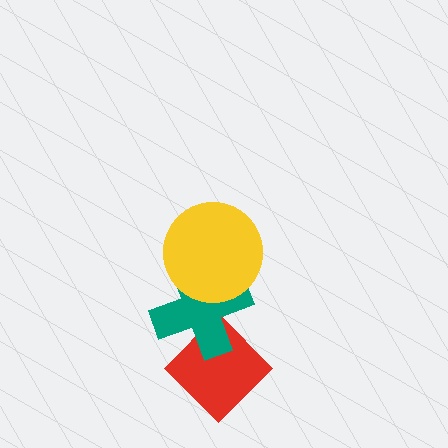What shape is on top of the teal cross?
The yellow circle is on top of the teal cross.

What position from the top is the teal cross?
The teal cross is 2nd from the top.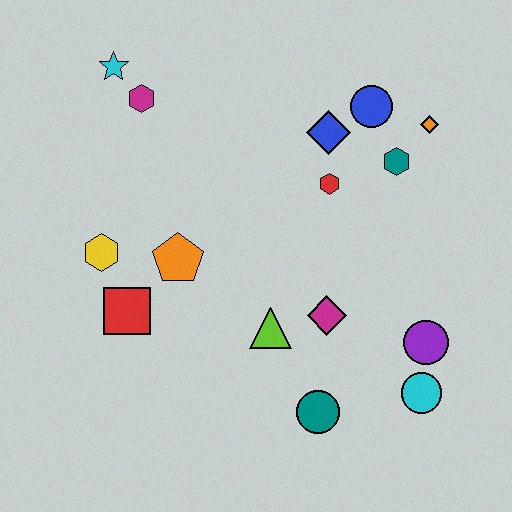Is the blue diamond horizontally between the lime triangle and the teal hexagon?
Yes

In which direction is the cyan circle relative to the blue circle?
The cyan circle is below the blue circle.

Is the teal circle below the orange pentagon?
Yes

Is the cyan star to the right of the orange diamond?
No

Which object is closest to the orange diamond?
The teal hexagon is closest to the orange diamond.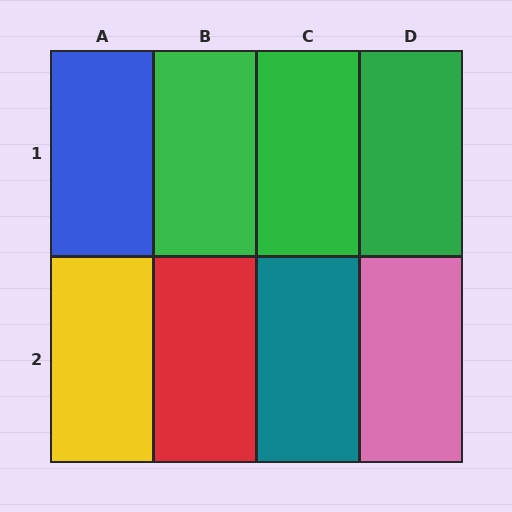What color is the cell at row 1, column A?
Blue.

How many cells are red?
1 cell is red.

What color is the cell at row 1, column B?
Green.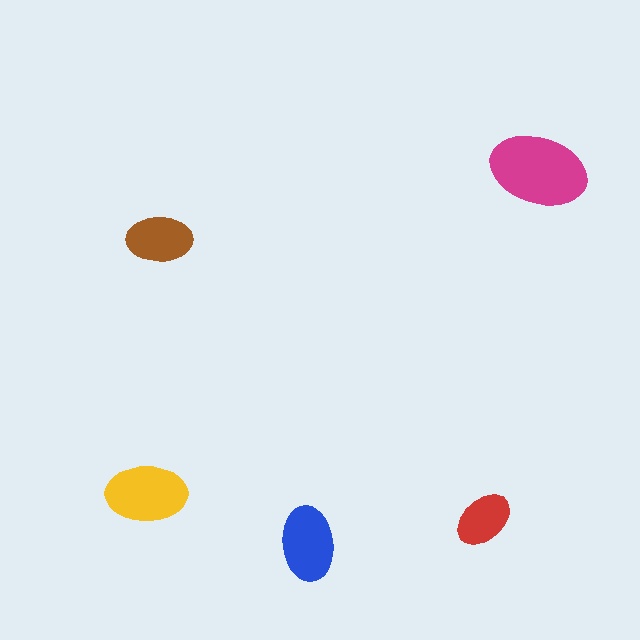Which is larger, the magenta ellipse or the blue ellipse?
The magenta one.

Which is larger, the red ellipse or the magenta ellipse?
The magenta one.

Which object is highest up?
The magenta ellipse is topmost.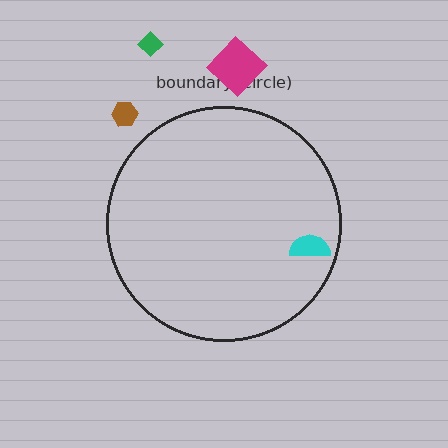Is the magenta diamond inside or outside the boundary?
Outside.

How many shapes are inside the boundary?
1 inside, 3 outside.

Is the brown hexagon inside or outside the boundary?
Outside.